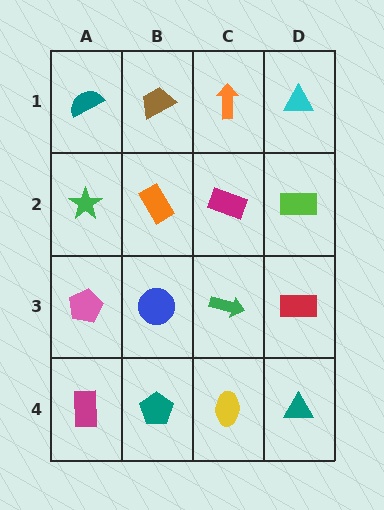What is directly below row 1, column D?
A lime rectangle.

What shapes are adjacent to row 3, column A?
A green star (row 2, column A), a magenta rectangle (row 4, column A), a blue circle (row 3, column B).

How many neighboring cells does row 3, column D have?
3.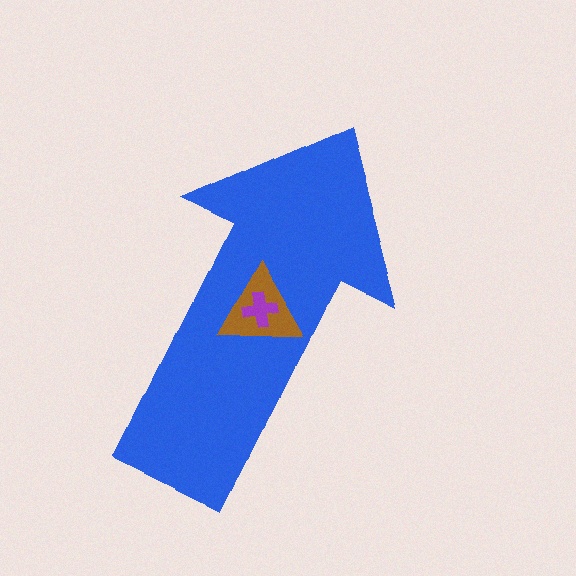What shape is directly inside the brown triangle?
The purple cross.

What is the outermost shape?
The blue arrow.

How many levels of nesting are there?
3.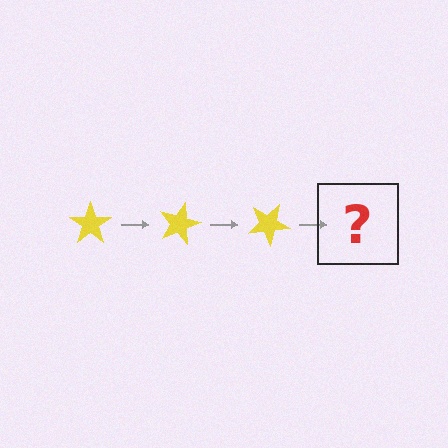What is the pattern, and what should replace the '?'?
The pattern is that the star rotates 15 degrees each step. The '?' should be a yellow star rotated 45 degrees.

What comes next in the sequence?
The next element should be a yellow star rotated 45 degrees.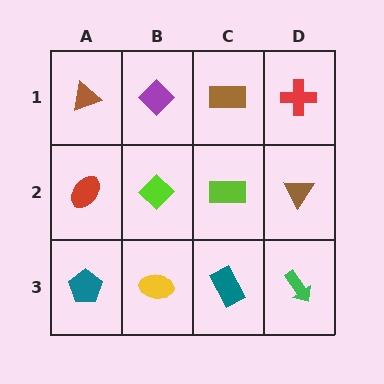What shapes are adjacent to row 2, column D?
A red cross (row 1, column D), a green arrow (row 3, column D), a lime rectangle (row 2, column C).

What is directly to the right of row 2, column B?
A lime rectangle.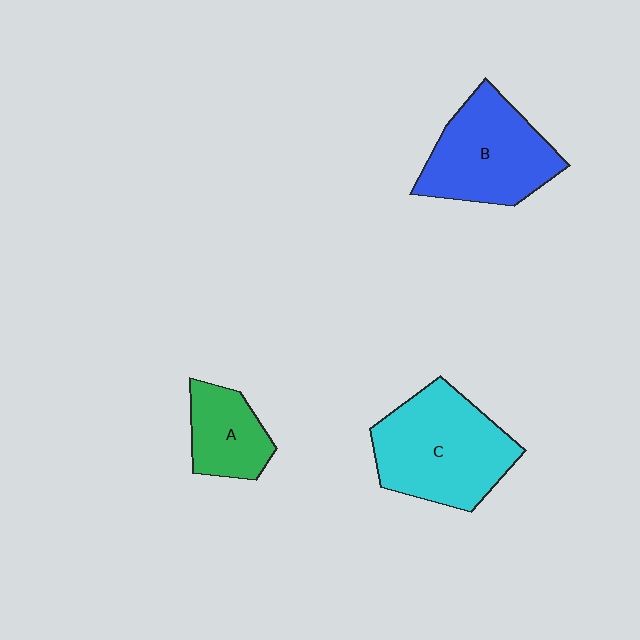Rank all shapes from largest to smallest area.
From largest to smallest: C (cyan), B (blue), A (green).